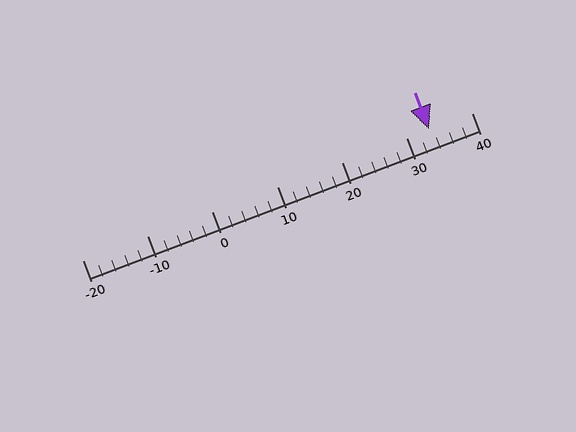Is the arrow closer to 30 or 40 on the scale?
The arrow is closer to 30.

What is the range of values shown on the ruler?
The ruler shows values from -20 to 40.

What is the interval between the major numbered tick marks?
The major tick marks are spaced 10 units apart.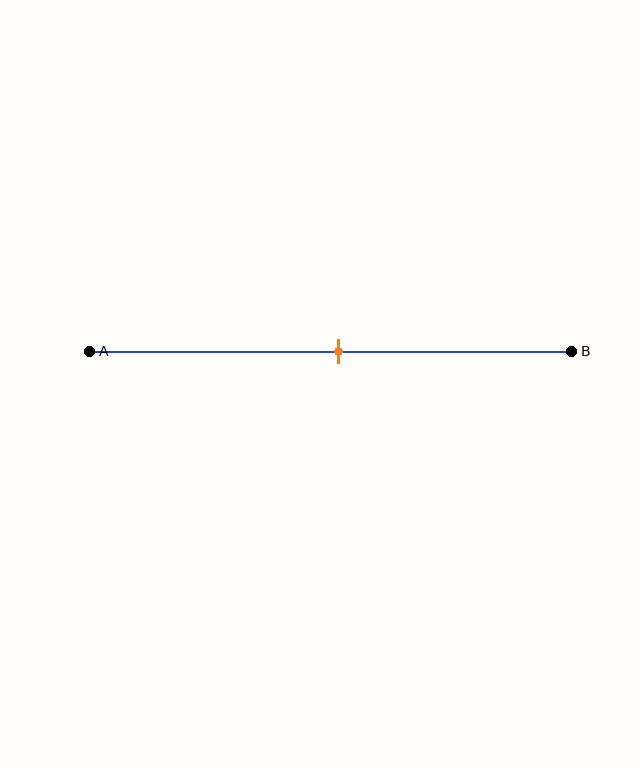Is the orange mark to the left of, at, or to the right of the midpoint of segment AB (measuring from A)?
The orange mark is approximately at the midpoint of segment AB.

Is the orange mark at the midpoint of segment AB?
Yes, the mark is approximately at the midpoint.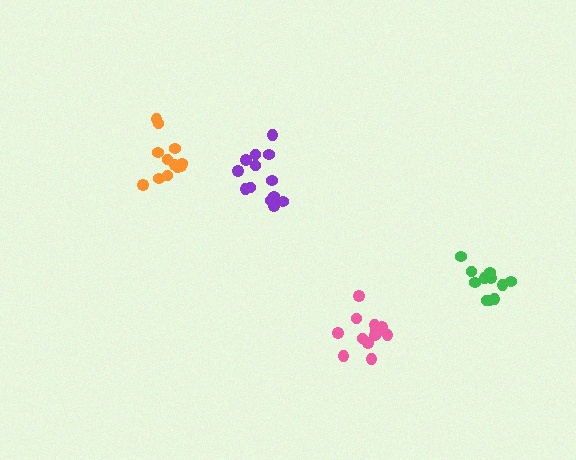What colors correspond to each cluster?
The clusters are colored: purple, pink, orange, green.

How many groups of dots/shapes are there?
There are 4 groups.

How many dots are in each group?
Group 1: 13 dots, Group 2: 13 dots, Group 3: 12 dots, Group 4: 12 dots (50 total).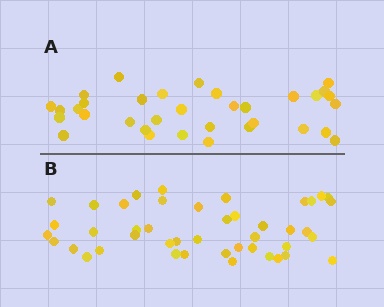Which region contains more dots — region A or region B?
Region B (the bottom region) has more dots.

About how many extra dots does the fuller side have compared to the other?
Region B has roughly 10 or so more dots than region A.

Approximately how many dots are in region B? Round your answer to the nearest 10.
About 40 dots. (The exact count is 44, which rounds to 40.)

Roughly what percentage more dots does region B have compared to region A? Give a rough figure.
About 30% more.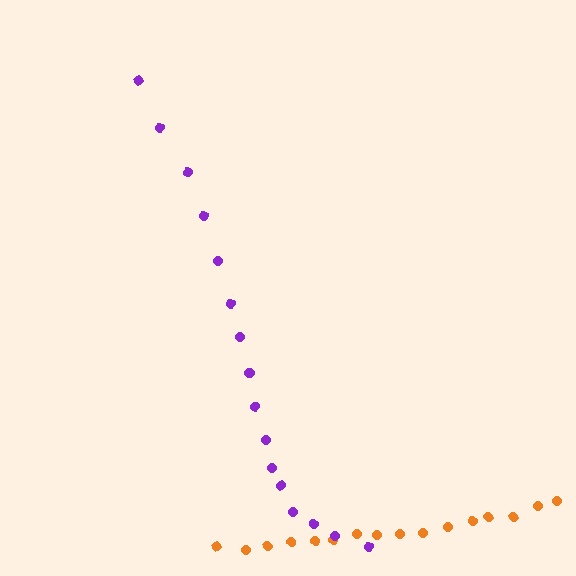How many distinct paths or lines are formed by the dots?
There are 2 distinct paths.